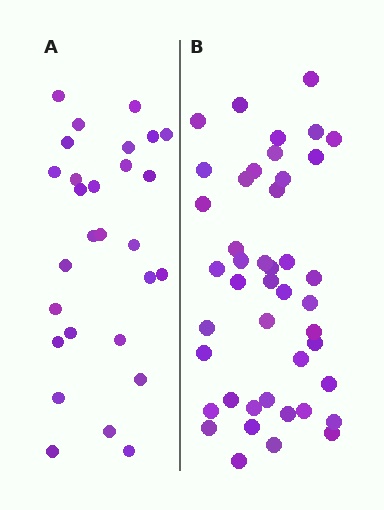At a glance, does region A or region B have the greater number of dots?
Region B (the right region) has more dots.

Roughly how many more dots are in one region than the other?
Region B has approximately 15 more dots than region A.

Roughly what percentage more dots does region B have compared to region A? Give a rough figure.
About 55% more.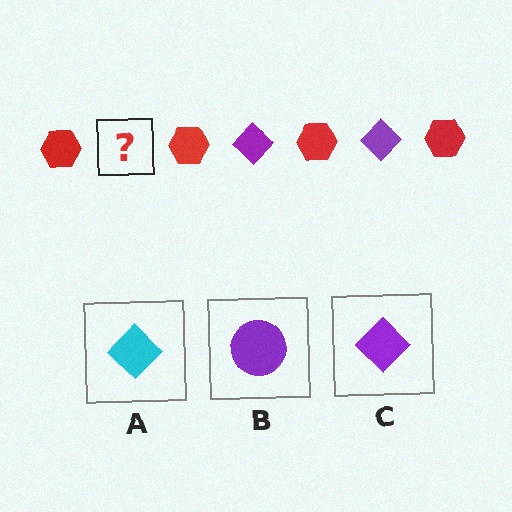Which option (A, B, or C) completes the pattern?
C.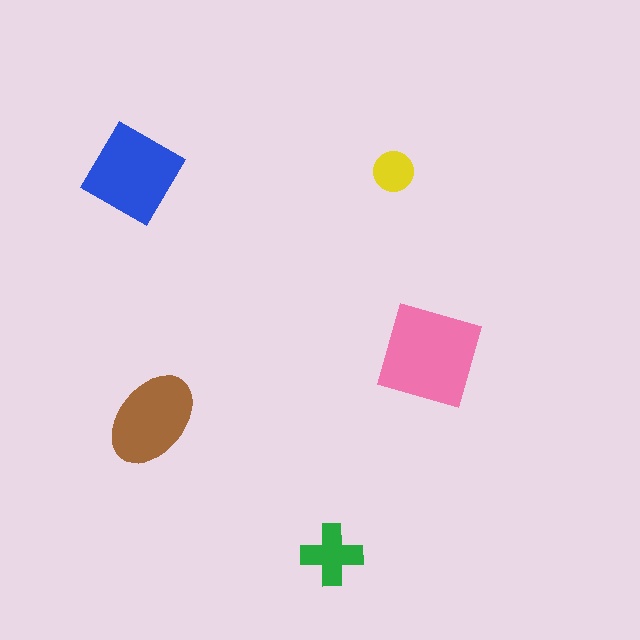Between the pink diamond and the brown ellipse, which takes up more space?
The pink diamond.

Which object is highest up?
The yellow circle is topmost.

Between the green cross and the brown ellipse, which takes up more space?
The brown ellipse.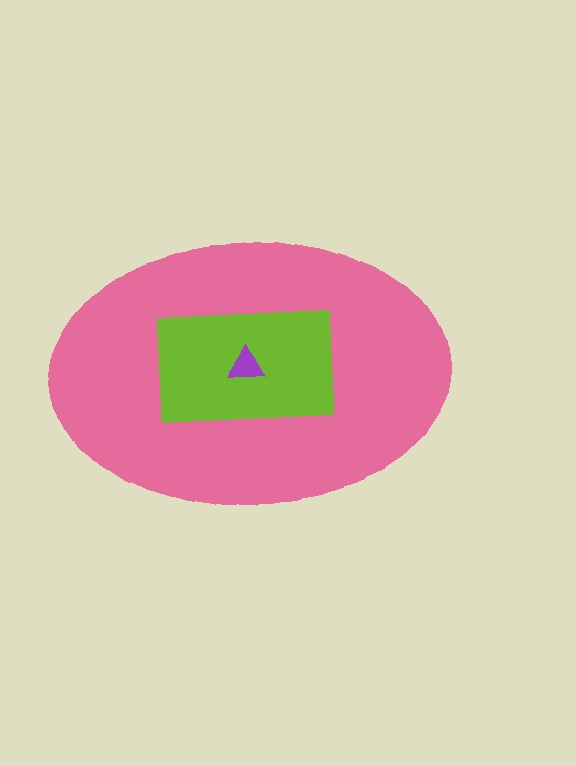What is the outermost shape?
The pink ellipse.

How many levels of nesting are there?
3.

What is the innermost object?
The purple triangle.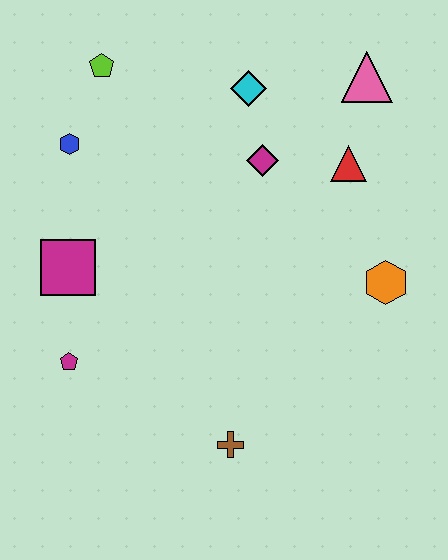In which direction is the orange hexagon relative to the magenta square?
The orange hexagon is to the right of the magenta square.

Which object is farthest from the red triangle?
The magenta pentagon is farthest from the red triangle.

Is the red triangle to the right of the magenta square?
Yes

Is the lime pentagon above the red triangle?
Yes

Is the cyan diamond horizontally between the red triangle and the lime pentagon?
Yes